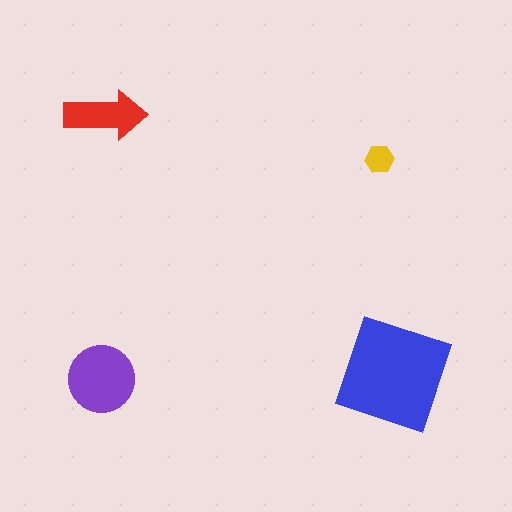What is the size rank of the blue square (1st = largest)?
1st.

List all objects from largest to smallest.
The blue square, the purple circle, the red arrow, the yellow hexagon.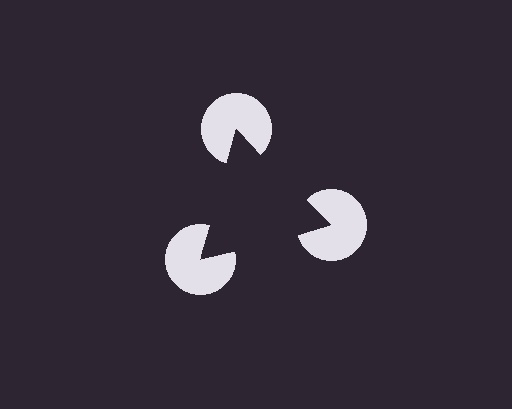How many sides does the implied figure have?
3 sides.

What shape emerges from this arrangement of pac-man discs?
An illusory triangle — its edges are inferred from the aligned wedge cuts in the pac-man discs, not physically drawn.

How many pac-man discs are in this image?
There are 3 — one at each vertex of the illusory triangle.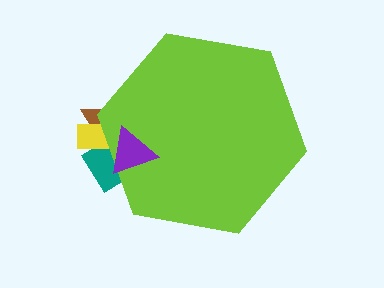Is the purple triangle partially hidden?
No, the purple triangle is fully visible.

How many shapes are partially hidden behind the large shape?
3 shapes are partially hidden.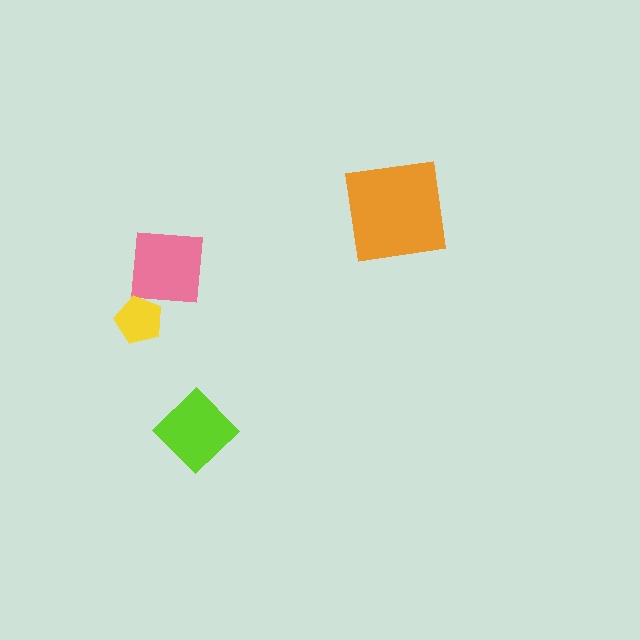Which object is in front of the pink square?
The yellow pentagon is in front of the pink square.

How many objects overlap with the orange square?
0 objects overlap with the orange square.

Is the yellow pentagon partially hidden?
No, no other shape covers it.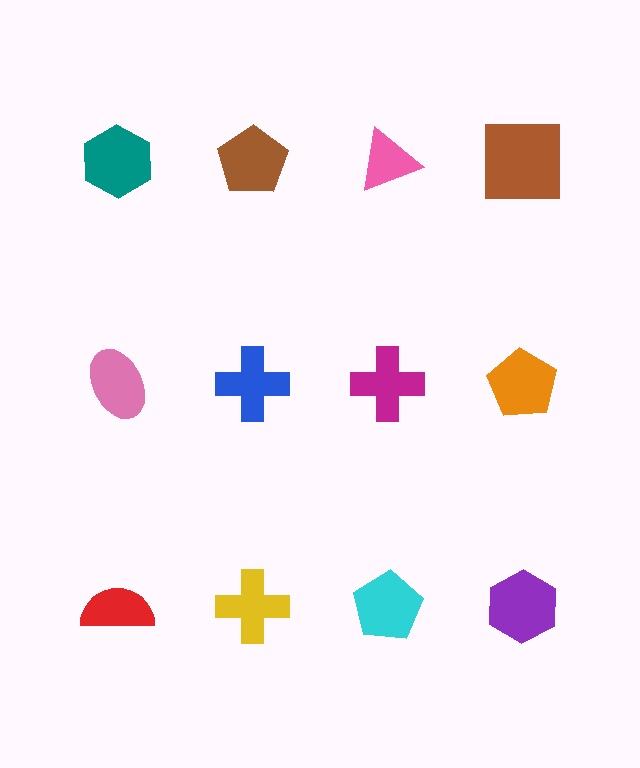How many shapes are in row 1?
4 shapes.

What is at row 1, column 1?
A teal hexagon.